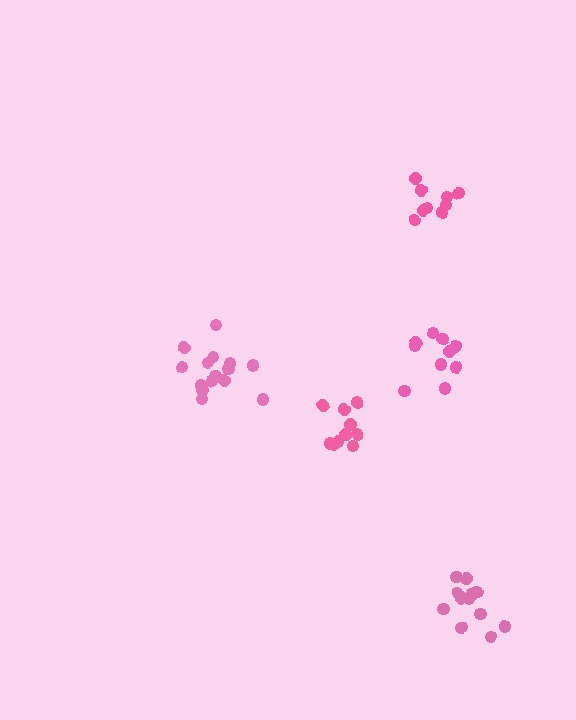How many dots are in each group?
Group 1: 10 dots, Group 2: 10 dots, Group 3: 10 dots, Group 4: 15 dots, Group 5: 12 dots (57 total).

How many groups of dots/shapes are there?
There are 5 groups.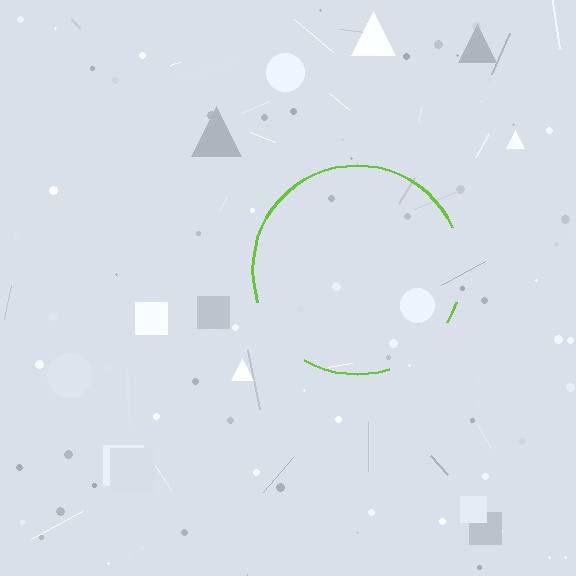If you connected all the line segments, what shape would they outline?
They would outline a circle.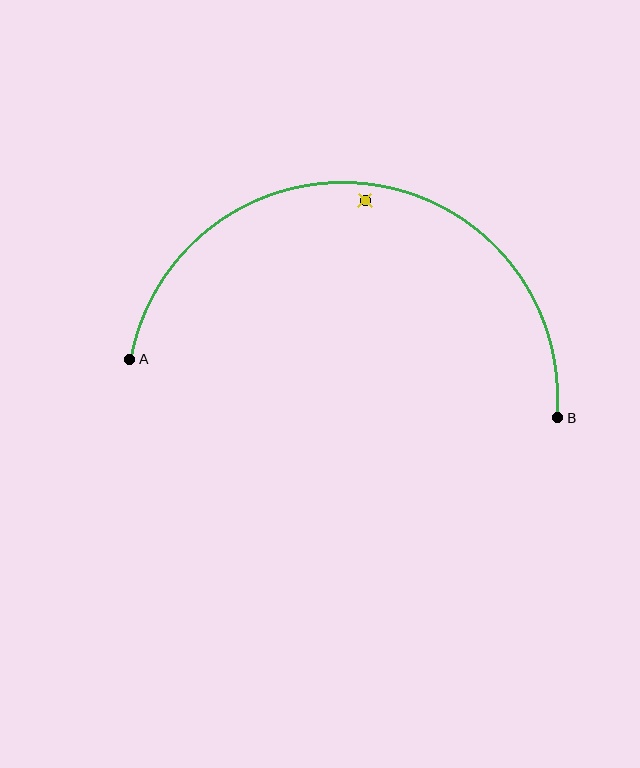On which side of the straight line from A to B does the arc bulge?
The arc bulges above the straight line connecting A and B.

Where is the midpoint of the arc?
The arc midpoint is the point on the curve farthest from the straight line joining A and B. It sits above that line.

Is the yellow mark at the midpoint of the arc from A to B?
No — the yellow mark does not lie on the arc at all. It sits slightly inside the curve.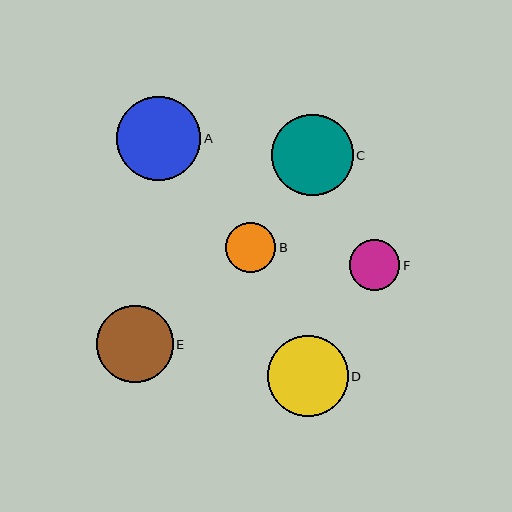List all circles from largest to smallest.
From largest to smallest: A, C, D, E, F, B.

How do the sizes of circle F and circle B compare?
Circle F and circle B are approximately the same size.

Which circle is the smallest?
Circle B is the smallest with a size of approximately 51 pixels.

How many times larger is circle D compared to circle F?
Circle D is approximately 1.6 times the size of circle F.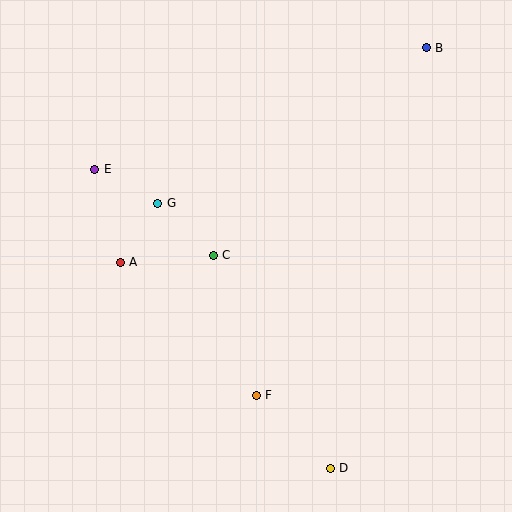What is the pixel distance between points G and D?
The distance between G and D is 316 pixels.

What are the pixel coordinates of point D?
Point D is at (330, 468).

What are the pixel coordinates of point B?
Point B is at (426, 48).